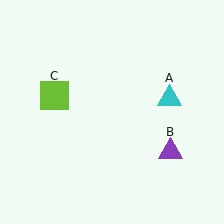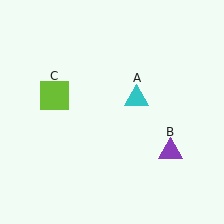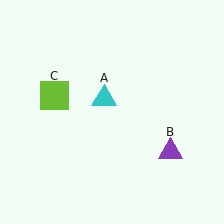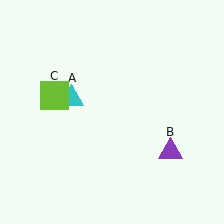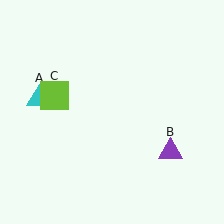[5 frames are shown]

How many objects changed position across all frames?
1 object changed position: cyan triangle (object A).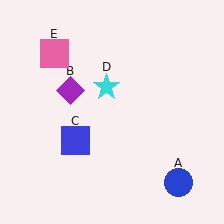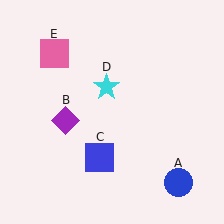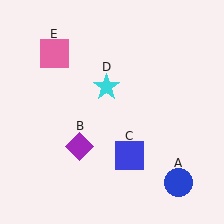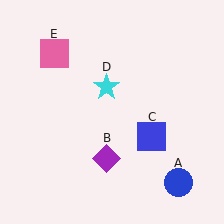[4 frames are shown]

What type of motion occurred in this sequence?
The purple diamond (object B), blue square (object C) rotated counterclockwise around the center of the scene.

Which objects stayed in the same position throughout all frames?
Blue circle (object A) and cyan star (object D) and pink square (object E) remained stationary.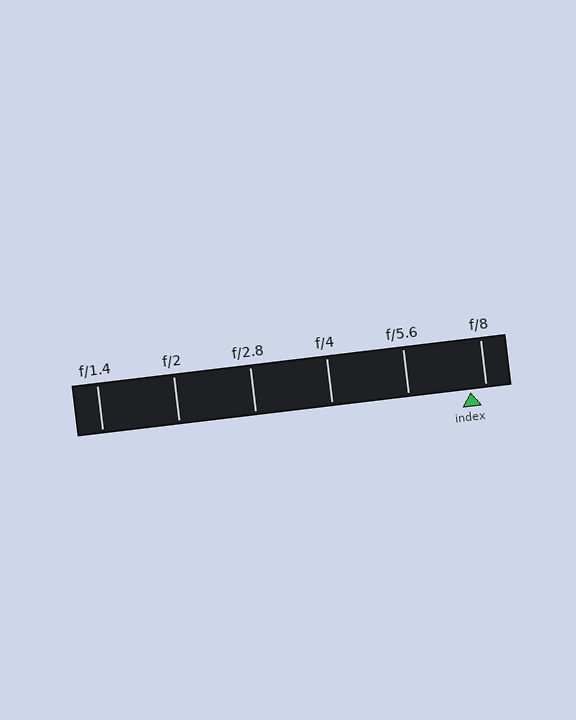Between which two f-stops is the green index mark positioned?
The index mark is between f/5.6 and f/8.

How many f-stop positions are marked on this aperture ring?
There are 6 f-stop positions marked.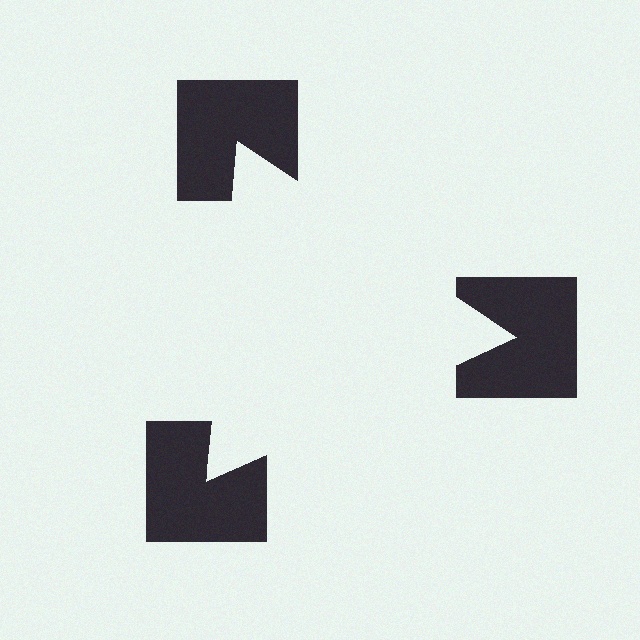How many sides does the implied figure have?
3 sides.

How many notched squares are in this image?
There are 3 — one at each vertex of the illusory triangle.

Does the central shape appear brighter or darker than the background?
It typically appears slightly brighter than the background, even though no actual brightness change is drawn.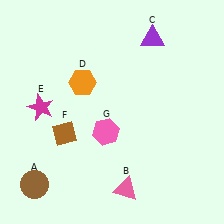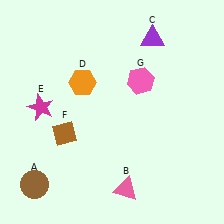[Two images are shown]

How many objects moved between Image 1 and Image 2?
1 object moved between the two images.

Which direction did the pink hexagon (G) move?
The pink hexagon (G) moved up.